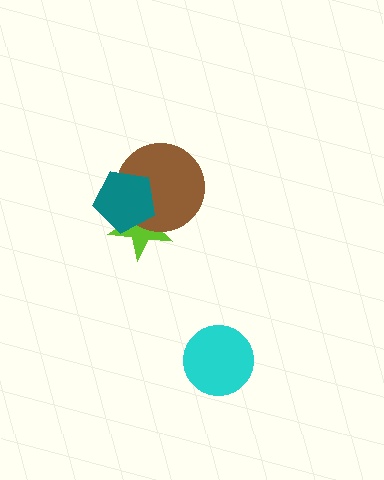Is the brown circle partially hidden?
Yes, it is partially covered by another shape.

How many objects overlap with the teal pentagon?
2 objects overlap with the teal pentagon.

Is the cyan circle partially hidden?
No, no other shape covers it.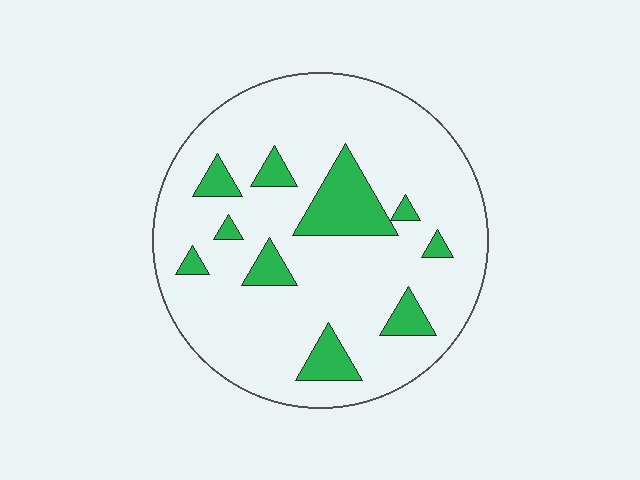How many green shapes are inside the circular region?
10.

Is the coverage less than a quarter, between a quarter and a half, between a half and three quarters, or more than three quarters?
Less than a quarter.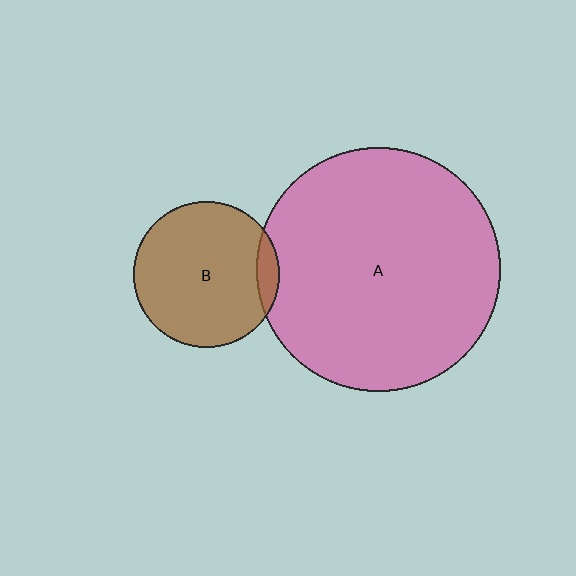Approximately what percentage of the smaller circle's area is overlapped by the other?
Approximately 10%.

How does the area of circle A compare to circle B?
Approximately 2.8 times.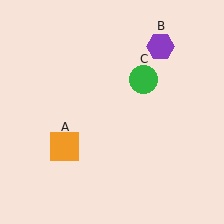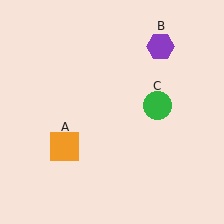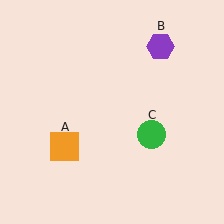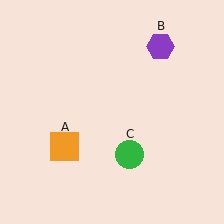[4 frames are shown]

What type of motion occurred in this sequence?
The green circle (object C) rotated clockwise around the center of the scene.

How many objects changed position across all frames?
1 object changed position: green circle (object C).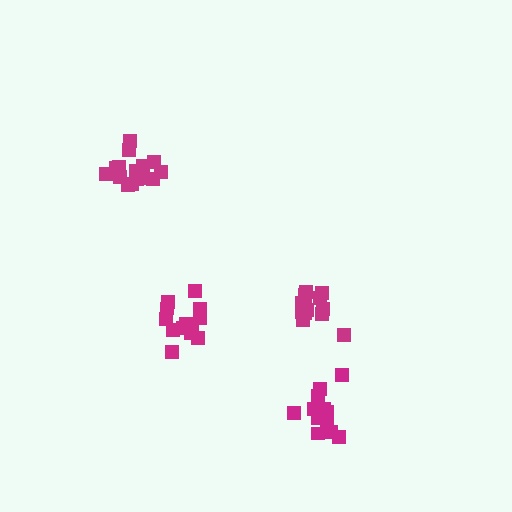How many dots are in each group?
Group 1: 16 dots, Group 2: 13 dots, Group 3: 13 dots, Group 4: 14 dots (56 total).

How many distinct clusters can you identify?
There are 4 distinct clusters.